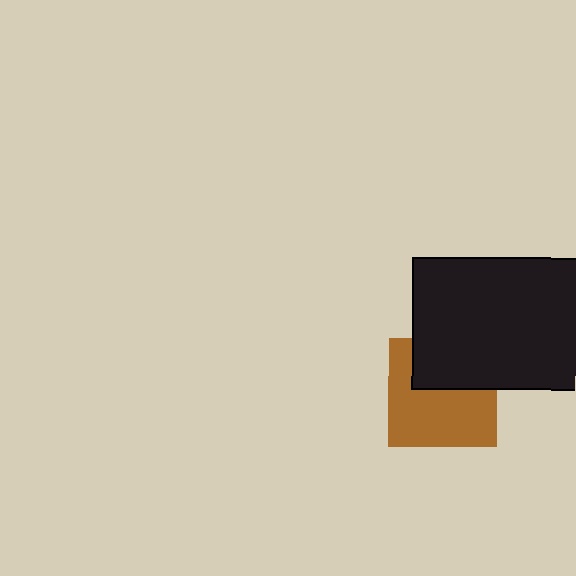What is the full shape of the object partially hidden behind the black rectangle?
The partially hidden object is a brown square.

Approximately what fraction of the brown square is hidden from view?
Roughly 38% of the brown square is hidden behind the black rectangle.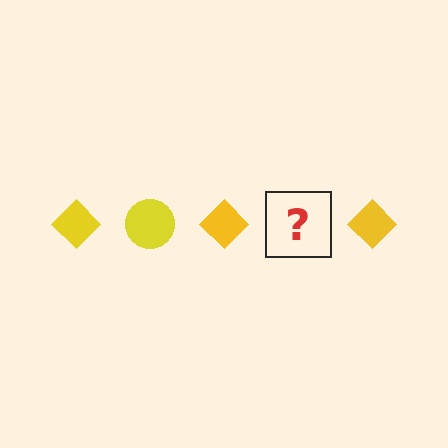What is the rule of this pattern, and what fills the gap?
The rule is that the pattern cycles through diamond, circle shapes in yellow. The gap should be filled with a yellow circle.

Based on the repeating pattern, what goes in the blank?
The blank should be a yellow circle.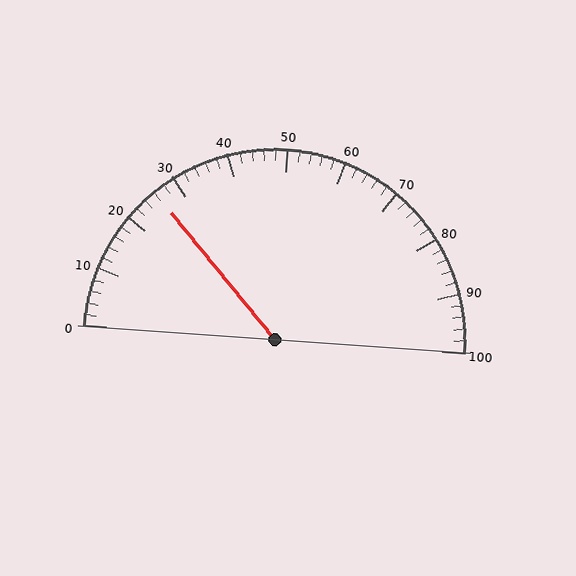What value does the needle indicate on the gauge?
The needle indicates approximately 26.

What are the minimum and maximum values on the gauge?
The gauge ranges from 0 to 100.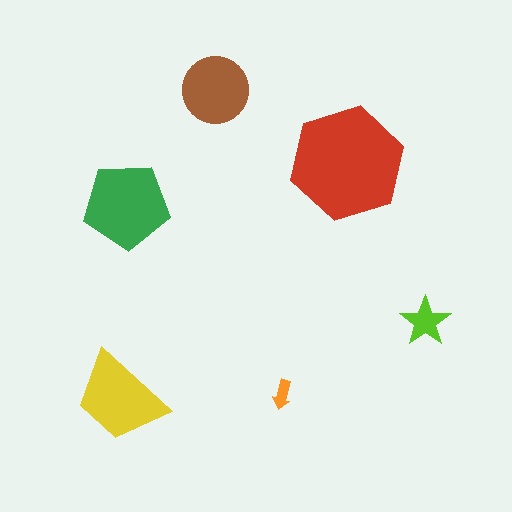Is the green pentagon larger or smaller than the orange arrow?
Larger.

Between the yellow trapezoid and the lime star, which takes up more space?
The yellow trapezoid.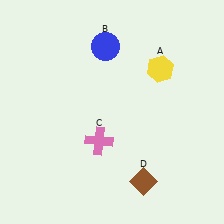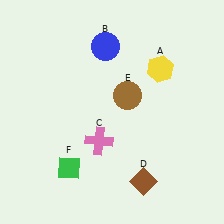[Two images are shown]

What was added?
A brown circle (E), a green diamond (F) were added in Image 2.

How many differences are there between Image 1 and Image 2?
There are 2 differences between the two images.